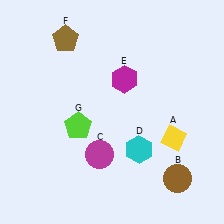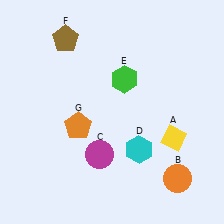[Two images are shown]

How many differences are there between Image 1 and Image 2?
There are 3 differences between the two images.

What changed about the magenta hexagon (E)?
In Image 1, E is magenta. In Image 2, it changed to green.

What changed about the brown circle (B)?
In Image 1, B is brown. In Image 2, it changed to orange.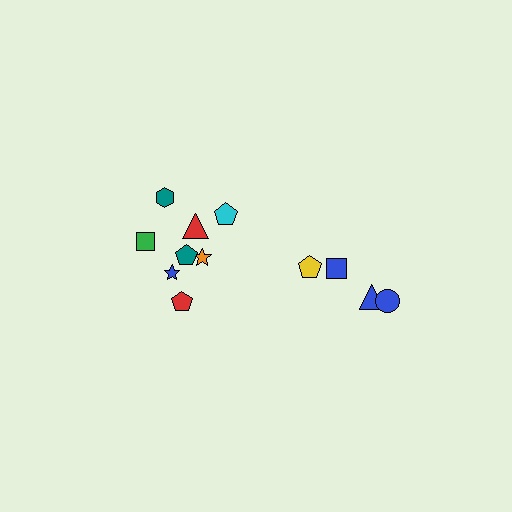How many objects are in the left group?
There are 8 objects.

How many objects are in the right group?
There are 4 objects.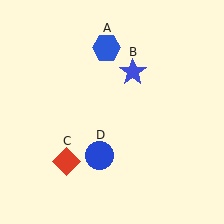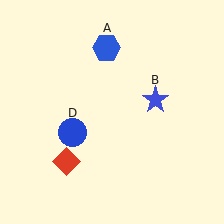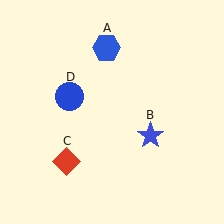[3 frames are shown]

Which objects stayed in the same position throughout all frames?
Blue hexagon (object A) and red diamond (object C) remained stationary.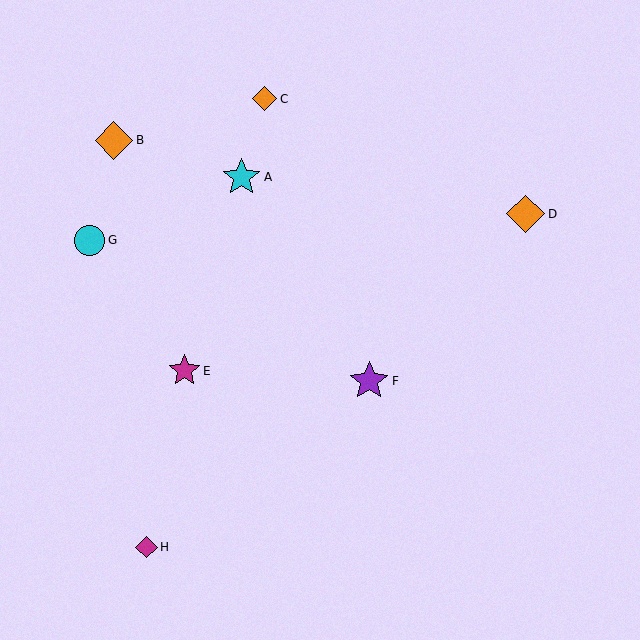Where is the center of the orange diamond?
The center of the orange diamond is at (265, 99).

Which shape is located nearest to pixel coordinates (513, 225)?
The orange diamond (labeled D) at (526, 214) is nearest to that location.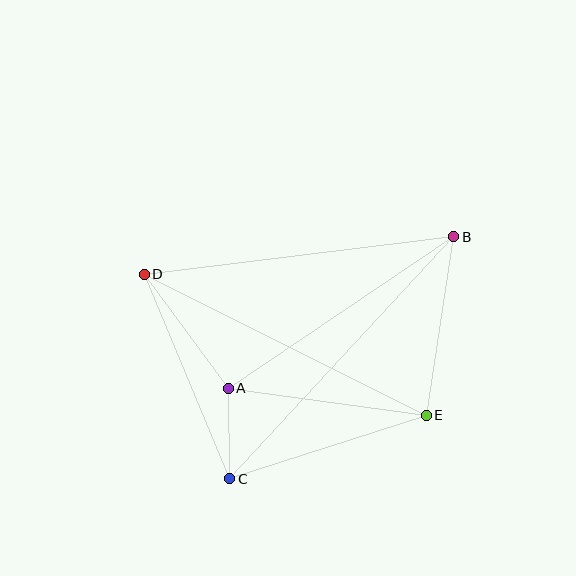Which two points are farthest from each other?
Points B and C are farthest from each other.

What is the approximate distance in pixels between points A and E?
The distance between A and E is approximately 200 pixels.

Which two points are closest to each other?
Points A and C are closest to each other.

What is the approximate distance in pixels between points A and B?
The distance between A and B is approximately 272 pixels.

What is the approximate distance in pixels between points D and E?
The distance between D and E is approximately 315 pixels.